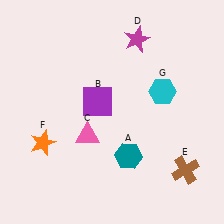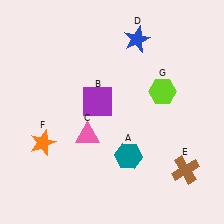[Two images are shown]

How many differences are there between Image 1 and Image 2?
There are 2 differences between the two images.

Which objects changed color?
D changed from magenta to blue. G changed from cyan to lime.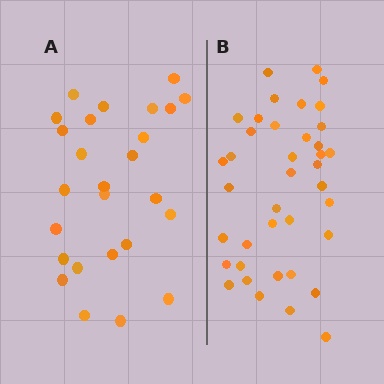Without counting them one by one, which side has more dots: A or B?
Region B (the right region) has more dots.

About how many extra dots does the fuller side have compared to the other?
Region B has approximately 15 more dots than region A.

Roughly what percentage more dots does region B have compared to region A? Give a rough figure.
About 50% more.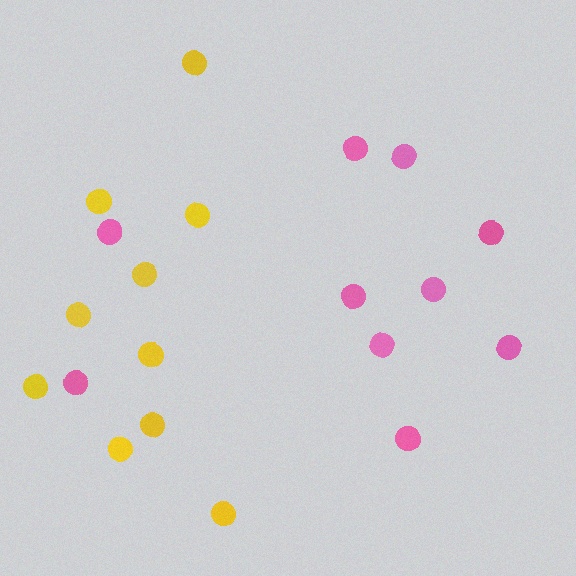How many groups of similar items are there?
There are 2 groups: one group of pink circles (10) and one group of yellow circles (10).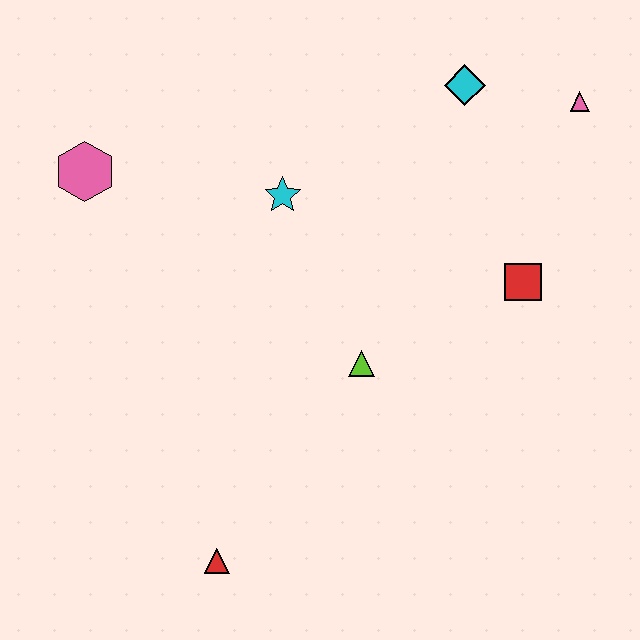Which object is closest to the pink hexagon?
The cyan star is closest to the pink hexagon.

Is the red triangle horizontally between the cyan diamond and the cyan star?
No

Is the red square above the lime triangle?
Yes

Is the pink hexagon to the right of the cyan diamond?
No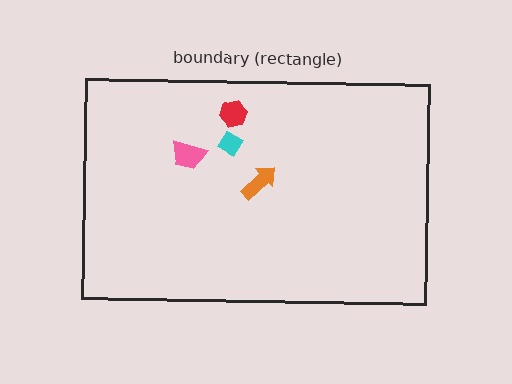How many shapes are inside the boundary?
4 inside, 0 outside.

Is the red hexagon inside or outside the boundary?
Inside.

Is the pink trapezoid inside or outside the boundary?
Inside.